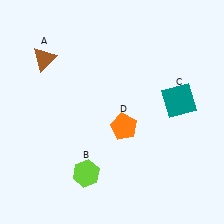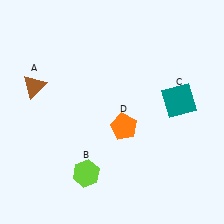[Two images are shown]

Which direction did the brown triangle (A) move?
The brown triangle (A) moved down.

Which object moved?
The brown triangle (A) moved down.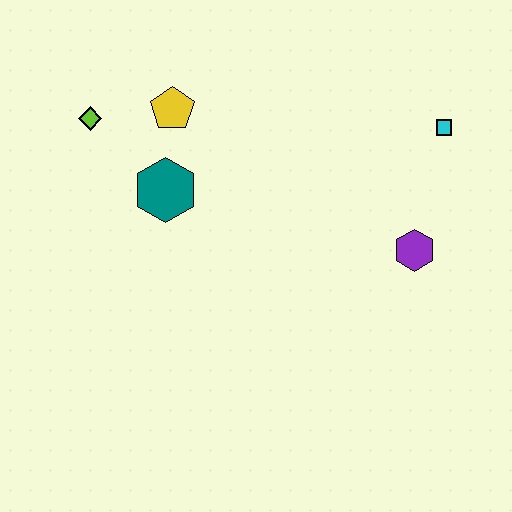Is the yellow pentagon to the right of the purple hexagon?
No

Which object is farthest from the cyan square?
The lime diamond is farthest from the cyan square.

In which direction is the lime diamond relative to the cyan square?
The lime diamond is to the left of the cyan square.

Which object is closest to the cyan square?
The purple hexagon is closest to the cyan square.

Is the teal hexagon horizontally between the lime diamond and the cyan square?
Yes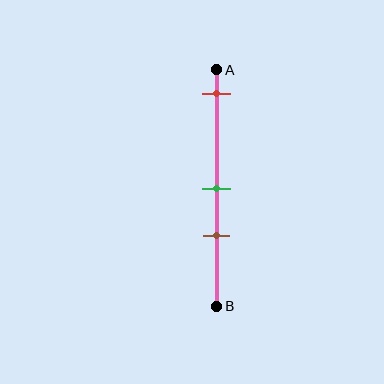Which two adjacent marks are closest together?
The green and brown marks are the closest adjacent pair.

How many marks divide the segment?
There are 3 marks dividing the segment.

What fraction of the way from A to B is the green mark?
The green mark is approximately 50% (0.5) of the way from A to B.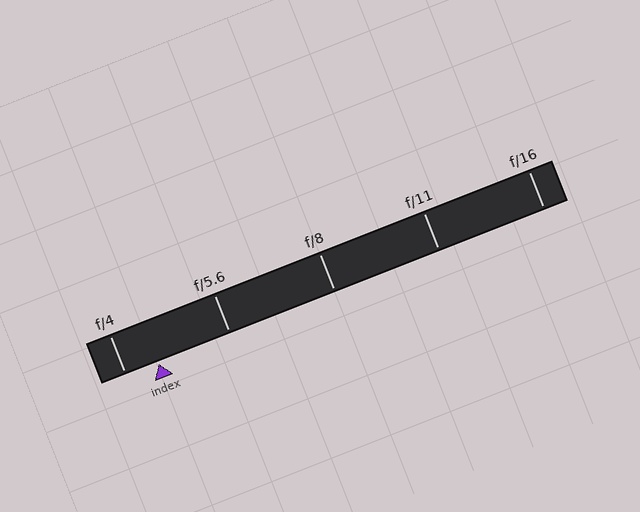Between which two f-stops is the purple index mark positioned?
The index mark is between f/4 and f/5.6.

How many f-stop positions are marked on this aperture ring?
There are 5 f-stop positions marked.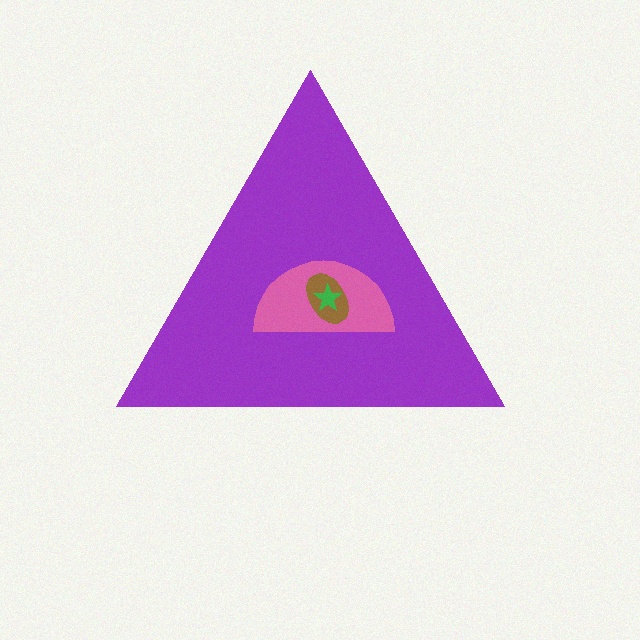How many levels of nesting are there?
4.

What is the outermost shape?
The purple triangle.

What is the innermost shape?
The green star.